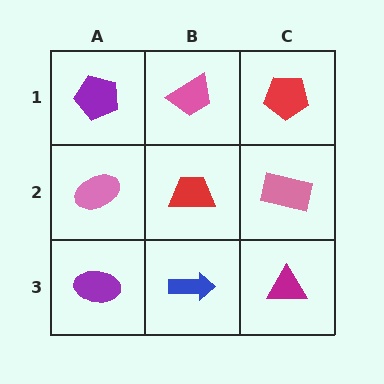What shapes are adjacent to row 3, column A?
A pink ellipse (row 2, column A), a blue arrow (row 3, column B).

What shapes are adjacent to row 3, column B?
A red trapezoid (row 2, column B), a purple ellipse (row 3, column A), a magenta triangle (row 3, column C).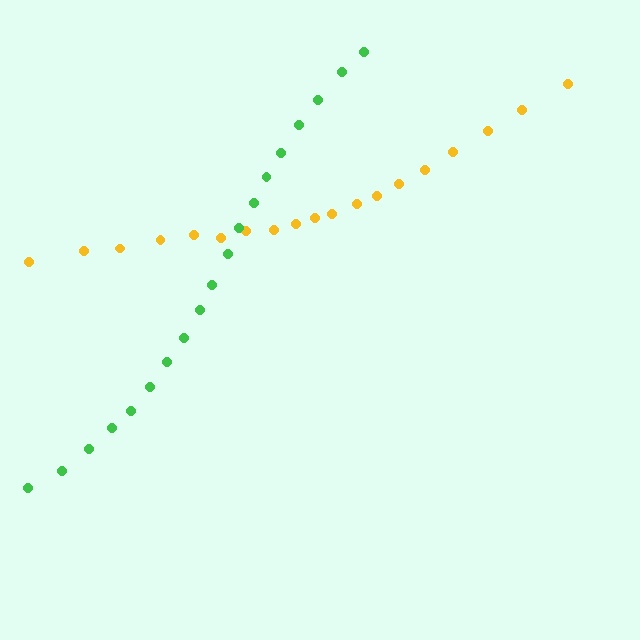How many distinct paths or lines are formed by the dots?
There are 2 distinct paths.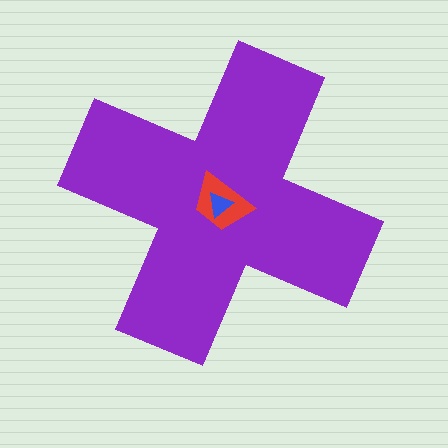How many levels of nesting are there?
3.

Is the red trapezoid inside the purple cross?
Yes.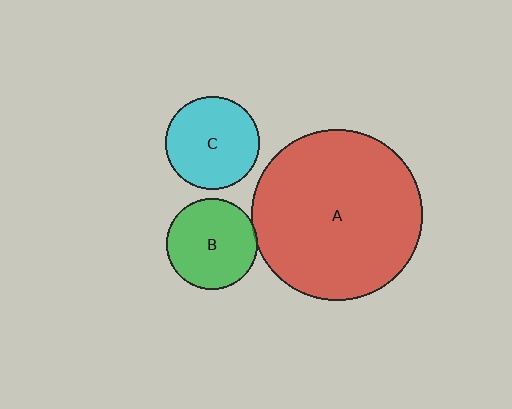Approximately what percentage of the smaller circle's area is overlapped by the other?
Approximately 5%.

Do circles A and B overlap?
Yes.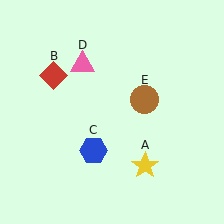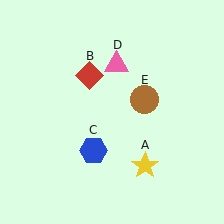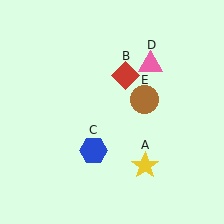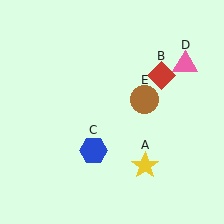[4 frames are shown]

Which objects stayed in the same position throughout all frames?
Yellow star (object A) and blue hexagon (object C) and brown circle (object E) remained stationary.